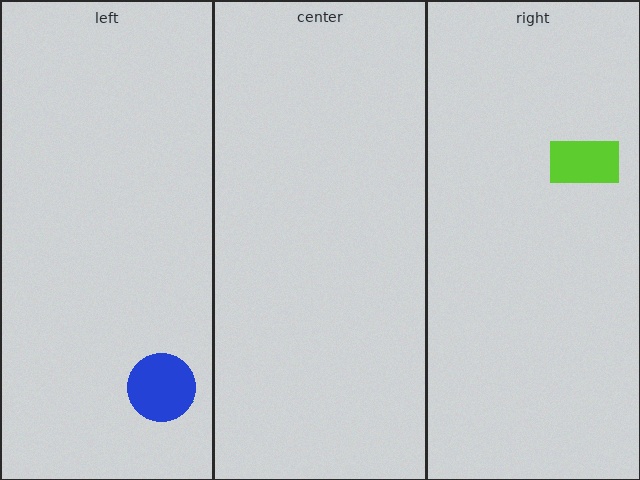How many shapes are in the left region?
2.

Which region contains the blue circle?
The left region.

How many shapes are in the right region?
1.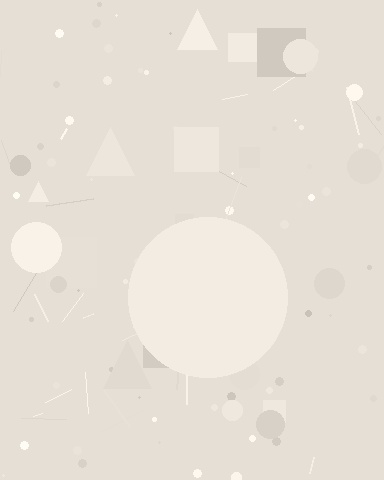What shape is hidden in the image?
A circle is hidden in the image.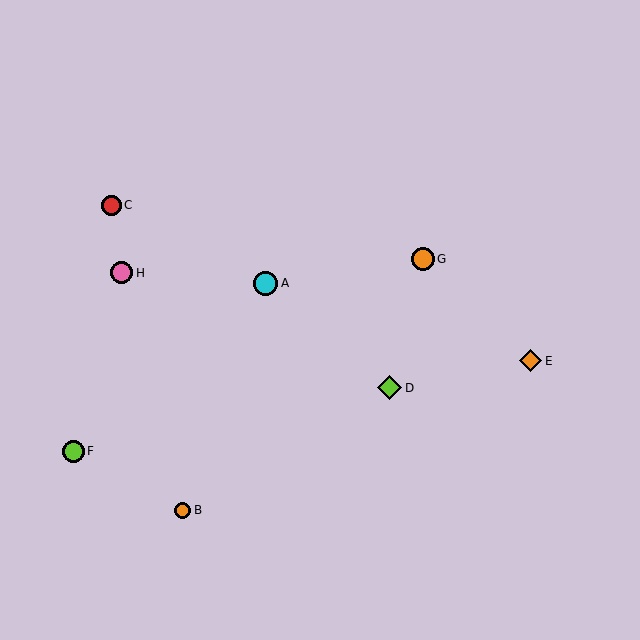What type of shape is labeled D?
Shape D is a lime diamond.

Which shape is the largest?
The cyan circle (labeled A) is the largest.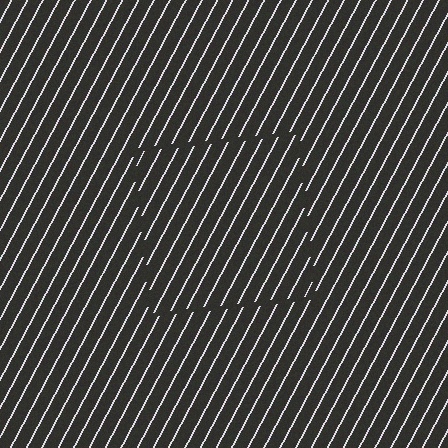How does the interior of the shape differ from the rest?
The interior of the shape contains the same grating, shifted by half a period — the contour is defined by the phase discontinuity where line-ends from the inner and outer gratings abut.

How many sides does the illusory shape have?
4 sides — the line-ends trace a square.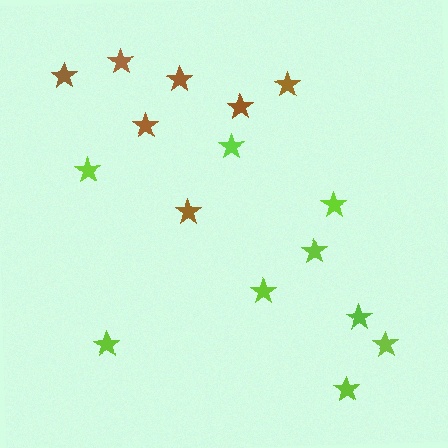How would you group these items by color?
There are 2 groups: one group of brown stars (7) and one group of lime stars (9).